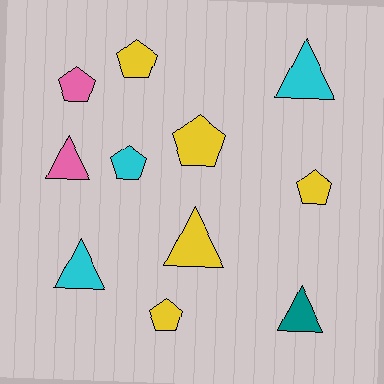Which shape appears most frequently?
Pentagon, with 6 objects.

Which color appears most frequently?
Yellow, with 5 objects.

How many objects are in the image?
There are 11 objects.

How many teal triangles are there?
There is 1 teal triangle.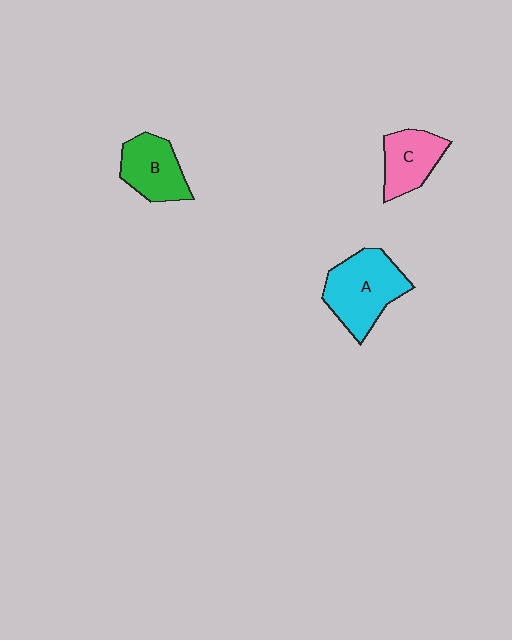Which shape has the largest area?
Shape A (cyan).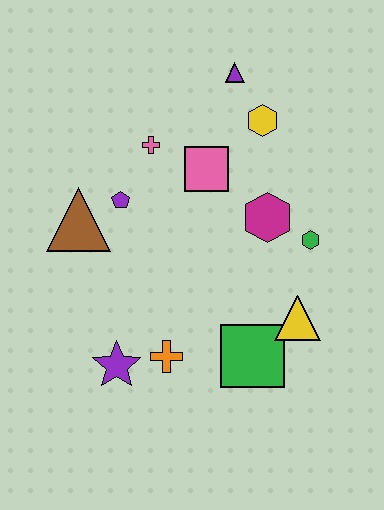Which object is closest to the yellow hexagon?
The purple triangle is closest to the yellow hexagon.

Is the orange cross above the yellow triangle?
No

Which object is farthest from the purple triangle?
The purple star is farthest from the purple triangle.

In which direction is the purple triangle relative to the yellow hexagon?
The purple triangle is above the yellow hexagon.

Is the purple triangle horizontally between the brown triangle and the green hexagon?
Yes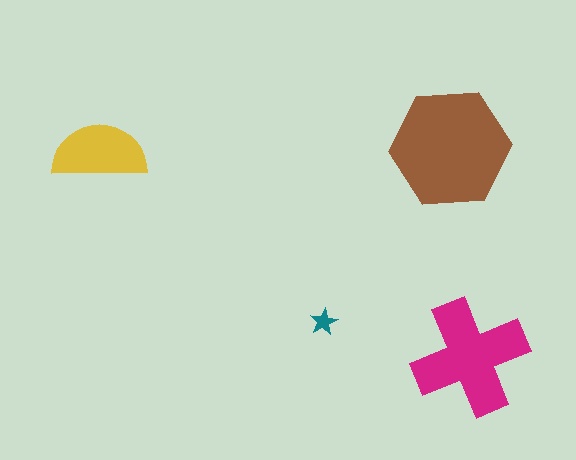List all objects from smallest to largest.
The teal star, the yellow semicircle, the magenta cross, the brown hexagon.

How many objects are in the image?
There are 4 objects in the image.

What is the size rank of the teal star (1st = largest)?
4th.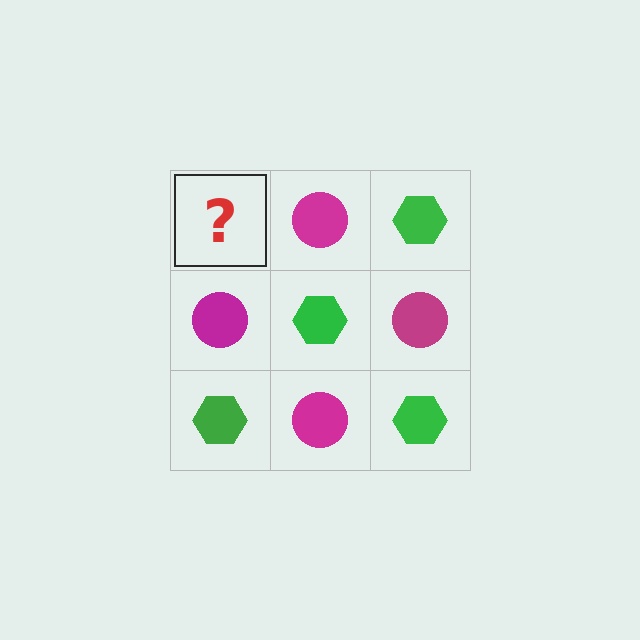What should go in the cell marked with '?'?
The missing cell should contain a green hexagon.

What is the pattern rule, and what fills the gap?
The rule is that it alternates green hexagon and magenta circle in a checkerboard pattern. The gap should be filled with a green hexagon.